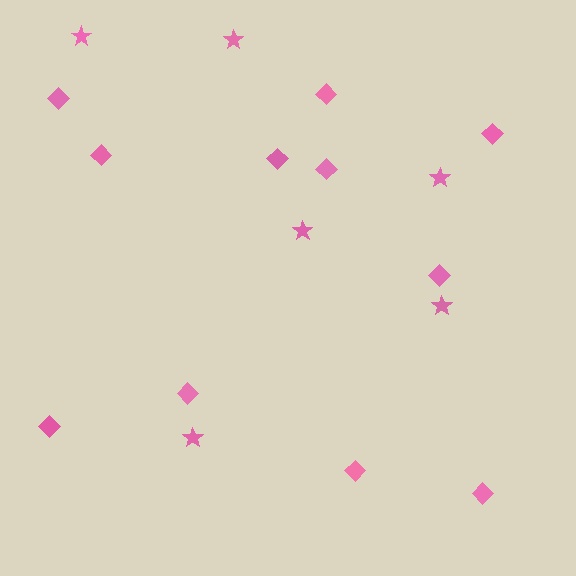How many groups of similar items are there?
There are 2 groups: one group of diamonds (11) and one group of stars (6).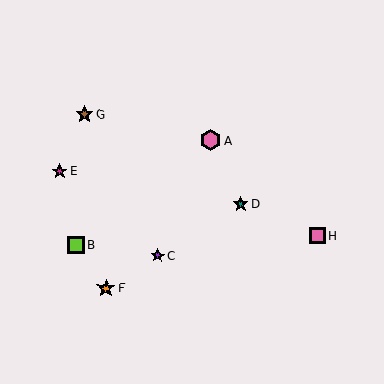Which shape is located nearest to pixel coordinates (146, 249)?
The purple star (labeled C) at (158, 256) is nearest to that location.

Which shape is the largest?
The pink hexagon (labeled A) is the largest.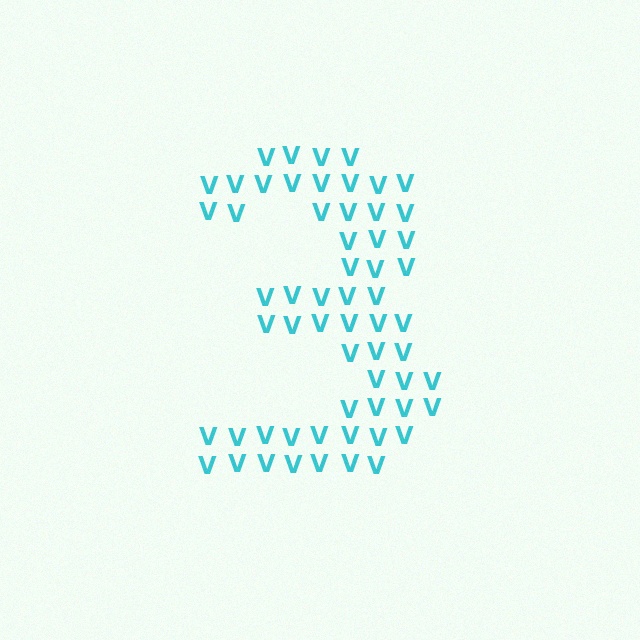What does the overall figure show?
The overall figure shows the digit 3.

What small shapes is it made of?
It is made of small letter V's.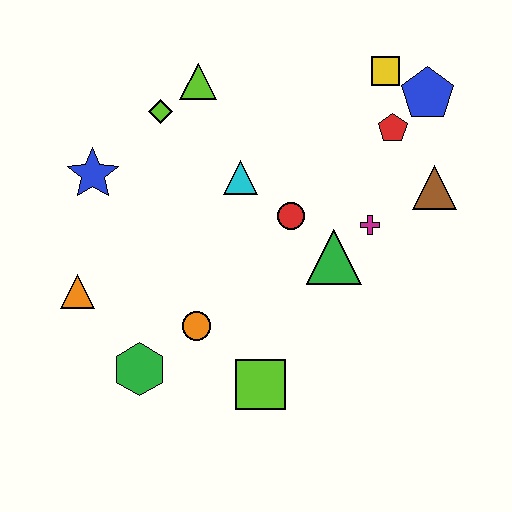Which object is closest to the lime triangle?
The lime diamond is closest to the lime triangle.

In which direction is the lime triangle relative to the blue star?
The lime triangle is to the right of the blue star.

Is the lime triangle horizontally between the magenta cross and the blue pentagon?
No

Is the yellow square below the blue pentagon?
No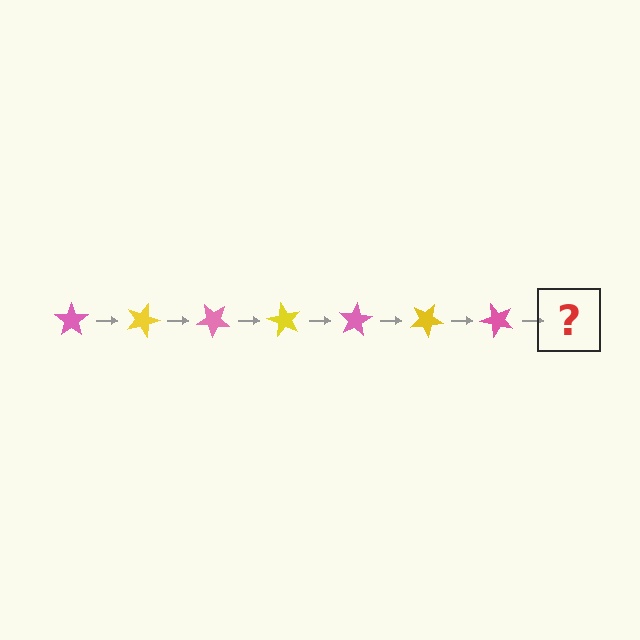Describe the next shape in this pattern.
It should be a yellow star, rotated 140 degrees from the start.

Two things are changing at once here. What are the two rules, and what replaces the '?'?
The two rules are that it rotates 20 degrees each step and the color cycles through pink and yellow. The '?' should be a yellow star, rotated 140 degrees from the start.